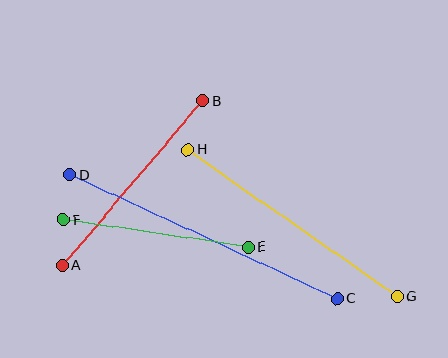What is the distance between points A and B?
The distance is approximately 217 pixels.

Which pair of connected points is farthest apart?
Points C and D are farthest apart.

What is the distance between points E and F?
The distance is approximately 187 pixels.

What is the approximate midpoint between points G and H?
The midpoint is at approximately (292, 223) pixels.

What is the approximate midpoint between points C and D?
The midpoint is at approximately (203, 237) pixels.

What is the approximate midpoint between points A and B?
The midpoint is at approximately (133, 183) pixels.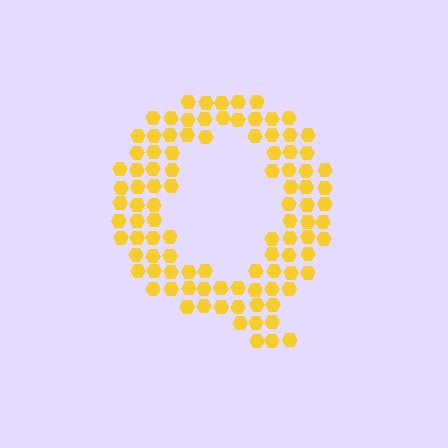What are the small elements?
The small elements are hexagons.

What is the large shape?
The large shape is the letter Q.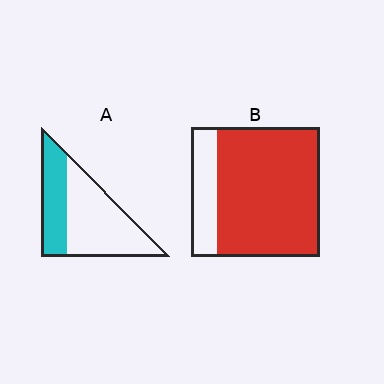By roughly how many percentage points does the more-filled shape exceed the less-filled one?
By roughly 45 percentage points (B over A).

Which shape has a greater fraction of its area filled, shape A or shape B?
Shape B.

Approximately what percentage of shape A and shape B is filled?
A is approximately 35% and B is approximately 80%.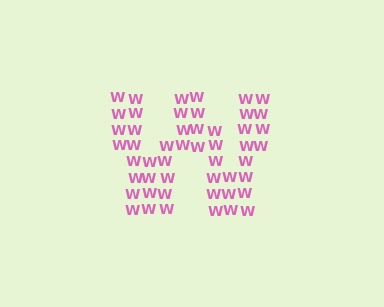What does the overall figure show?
The overall figure shows the letter W.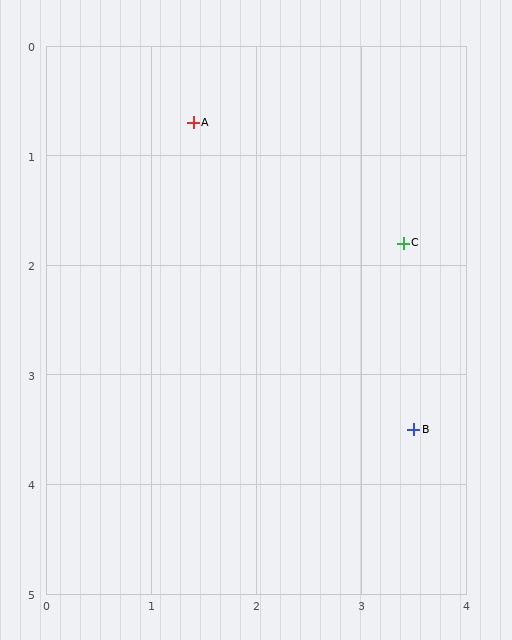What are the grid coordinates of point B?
Point B is at approximately (3.5, 3.5).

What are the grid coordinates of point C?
Point C is at approximately (3.4, 1.8).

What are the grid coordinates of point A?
Point A is at approximately (1.4, 0.7).